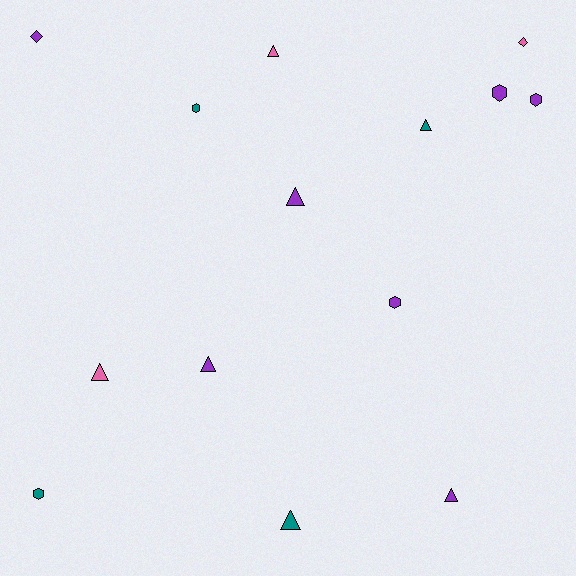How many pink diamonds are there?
There is 1 pink diamond.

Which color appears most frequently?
Purple, with 7 objects.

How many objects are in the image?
There are 14 objects.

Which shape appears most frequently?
Triangle, with 7 objects.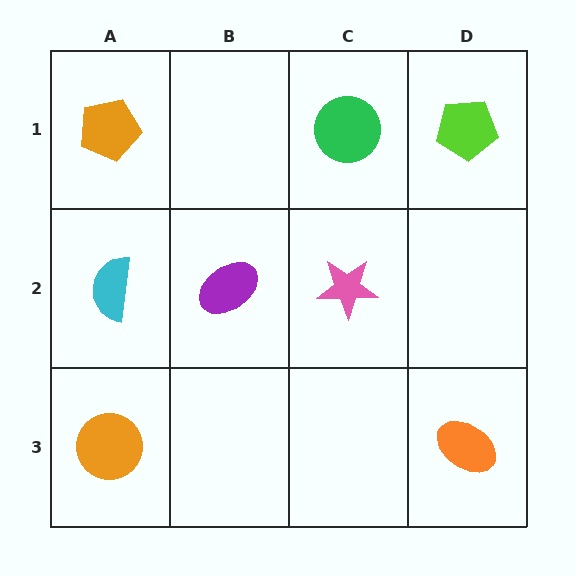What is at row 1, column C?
A green circle.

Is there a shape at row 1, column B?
No, that cell is empty.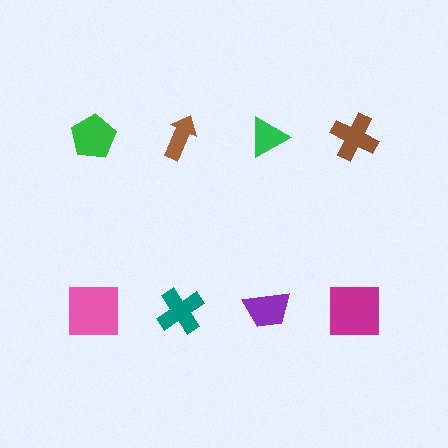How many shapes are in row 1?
4 shapes.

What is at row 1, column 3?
A green triangle.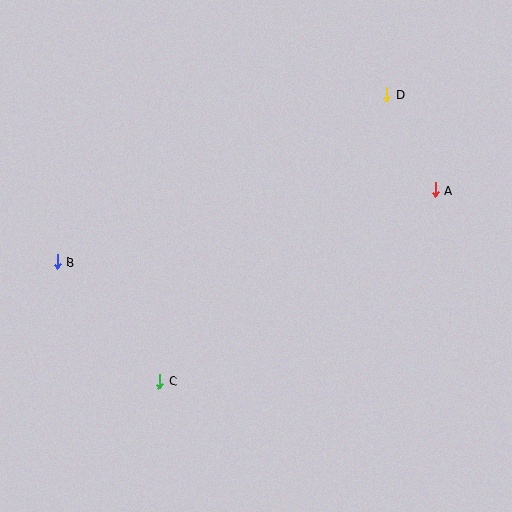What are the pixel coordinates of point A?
Point A is at (436, 190).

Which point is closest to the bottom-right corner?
Point A is closest to the bottom-right corner.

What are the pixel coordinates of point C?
Point C is at (159, 382).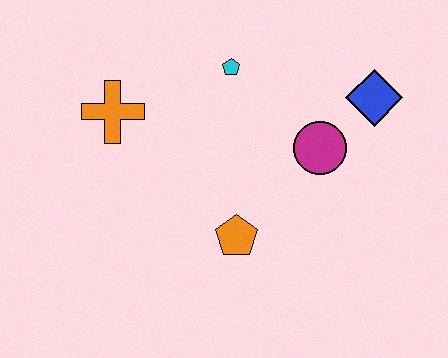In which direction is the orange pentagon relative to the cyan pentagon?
The orange pentagon is below the cyan pentagon.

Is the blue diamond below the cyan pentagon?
Yes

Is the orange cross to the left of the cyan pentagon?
Yes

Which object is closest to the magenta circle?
The blue diamond is closest to the magenta circle.